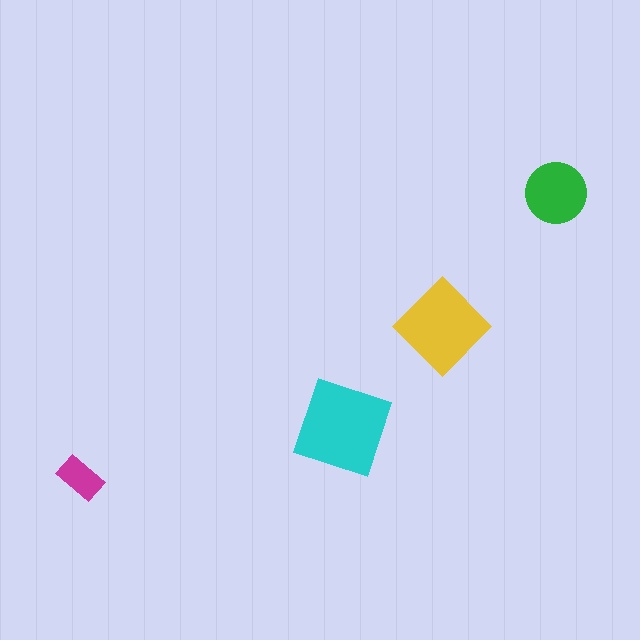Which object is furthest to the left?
The magenta rectangle is leftmost.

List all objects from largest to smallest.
The cyan square, the yellow diamond, the green circle, the magenta rectangle.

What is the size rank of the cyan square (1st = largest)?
1st.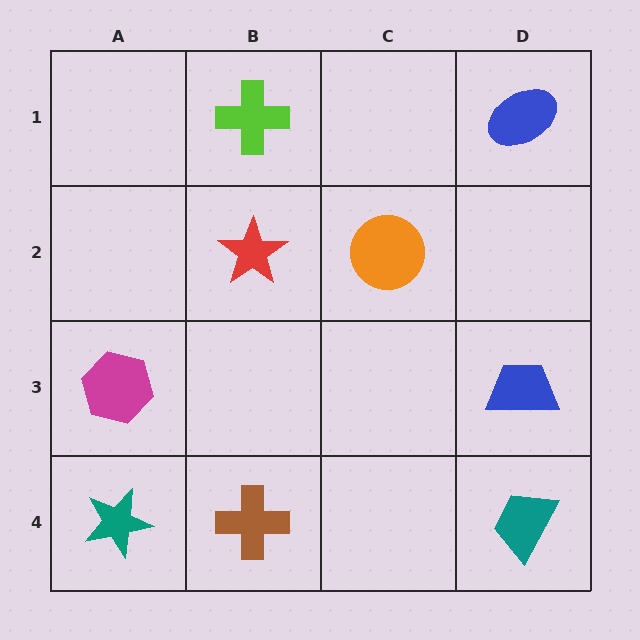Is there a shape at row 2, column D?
No, that cell is empty.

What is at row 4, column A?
A teal star.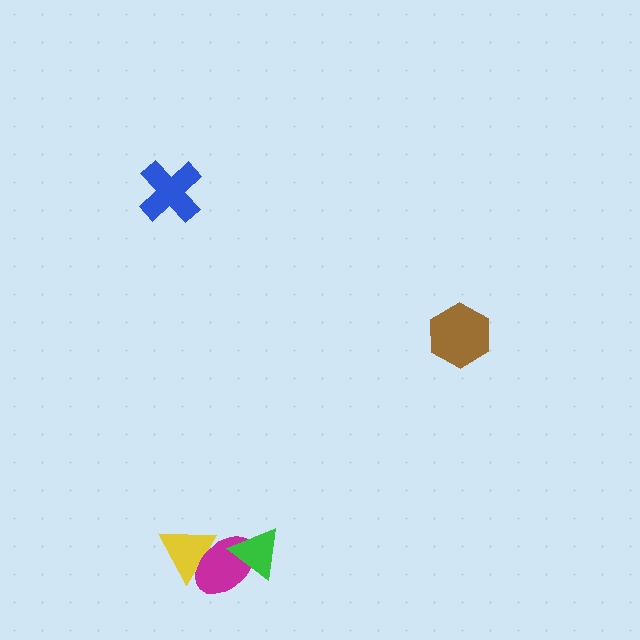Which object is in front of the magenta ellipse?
The green triangle is in front of the magenta ellipse.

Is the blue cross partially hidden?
No, no other shape covers it.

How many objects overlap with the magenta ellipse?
2 objects overlap with the magenta ellipse.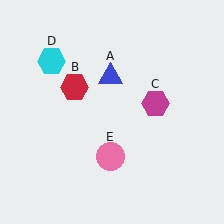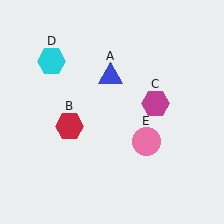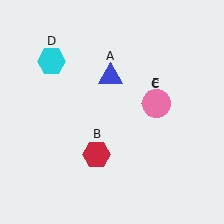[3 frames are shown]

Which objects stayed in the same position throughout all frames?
Blue triangle (object A) and magenta hexagon (object C) and cyan hexagon (object D) remained stationary.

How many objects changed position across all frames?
2 objects changed position: red hexagon (object B), pink circle (object E).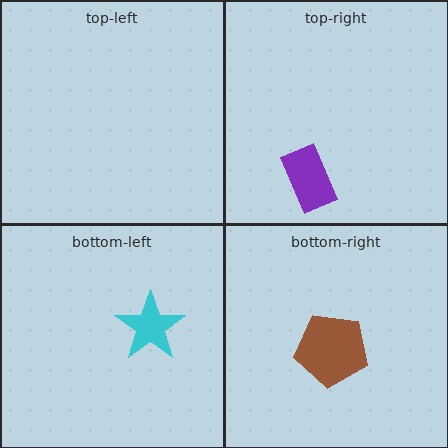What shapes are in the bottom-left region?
The cyan star.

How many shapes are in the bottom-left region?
1.